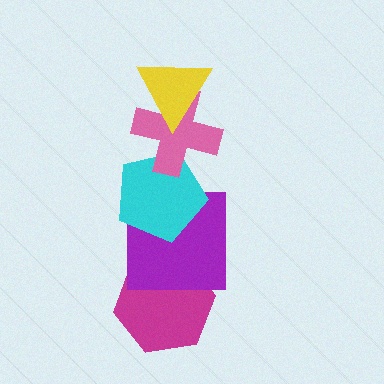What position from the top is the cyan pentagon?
The cyan pentagon is 3rd from the top.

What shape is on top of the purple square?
The cyan pentagon is on top of the purple square.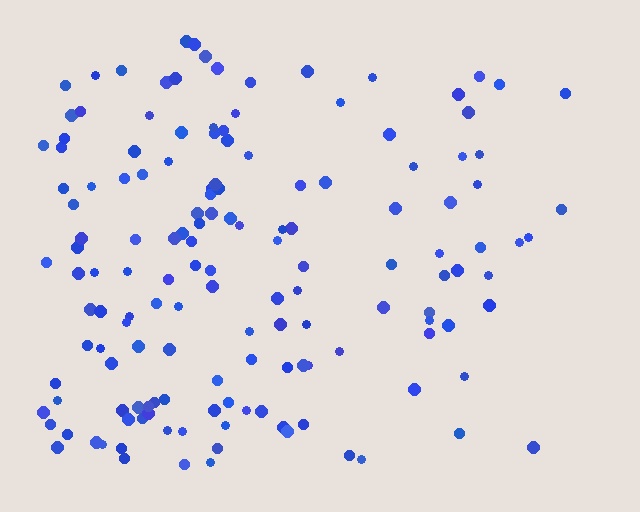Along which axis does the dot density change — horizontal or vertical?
Horizontal.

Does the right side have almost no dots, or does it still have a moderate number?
Still a moderate number, just noticeably fewer than the left.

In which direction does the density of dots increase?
From right to left, with the left side densest.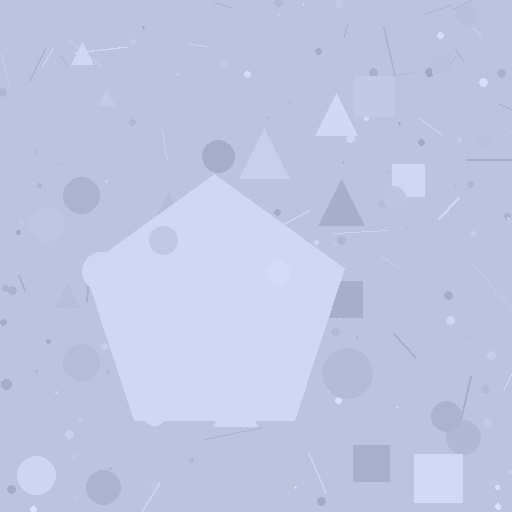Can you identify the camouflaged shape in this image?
The camouflaged shape is a pentagon.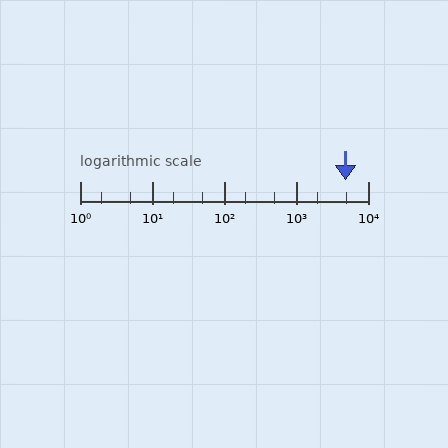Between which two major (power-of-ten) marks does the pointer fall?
The pointer is between 1000 and 10000.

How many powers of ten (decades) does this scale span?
The scale spans 4 decades, from 1 to 10000.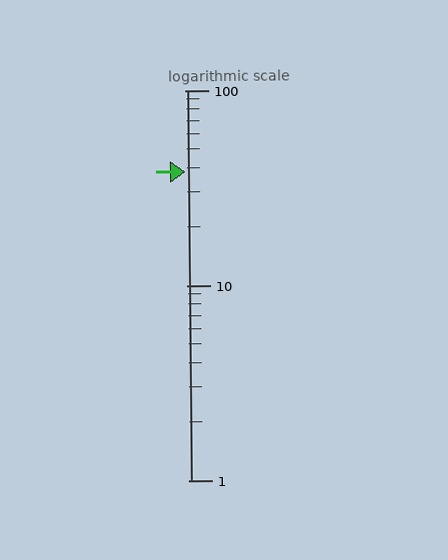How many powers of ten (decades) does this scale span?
The scale spans 2 decades, from 1 to 100.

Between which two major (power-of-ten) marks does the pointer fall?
The pointer is between 10 and 100.